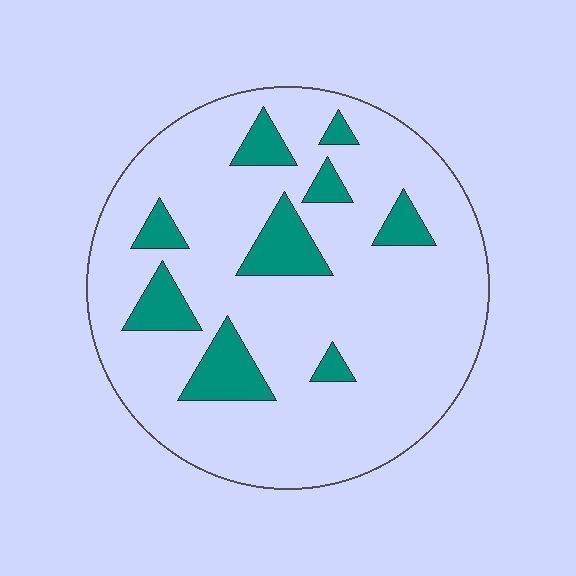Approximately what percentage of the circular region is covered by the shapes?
Approximately 15%.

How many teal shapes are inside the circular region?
9.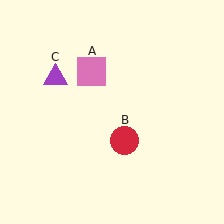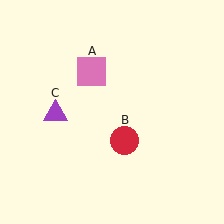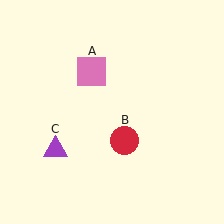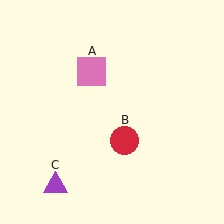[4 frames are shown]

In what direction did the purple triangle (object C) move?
The purple triangle (object C) moved down.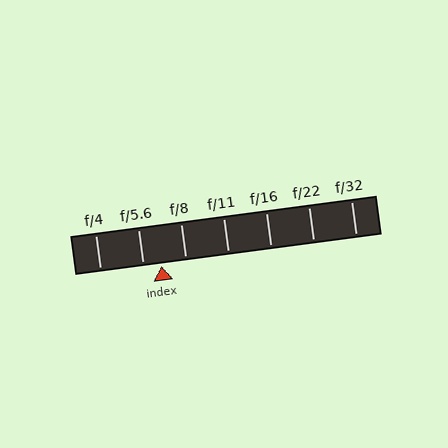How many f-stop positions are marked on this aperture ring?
There are 7 f-stop positions marked.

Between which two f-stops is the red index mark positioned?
The index mark is between f/5.6 and f/8.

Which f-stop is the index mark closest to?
The index mark is closest to f/5.6.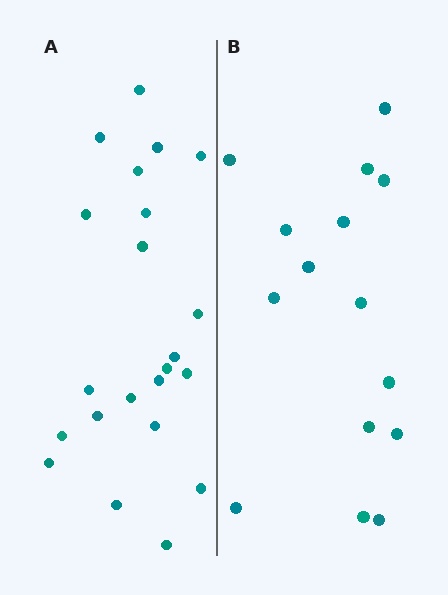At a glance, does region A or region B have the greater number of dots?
Region A (the left region) has more dots.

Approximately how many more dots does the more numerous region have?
Region A has roughly 8 or so more dots than region B.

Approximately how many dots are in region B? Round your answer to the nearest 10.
About 20 dots. (The exact count is 15, which rounds to 20.)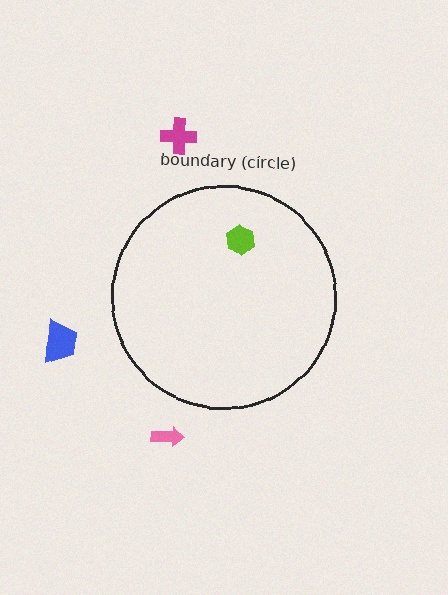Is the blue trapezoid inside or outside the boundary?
Outside.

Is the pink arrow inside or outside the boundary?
Outside.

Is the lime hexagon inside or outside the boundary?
Inside.